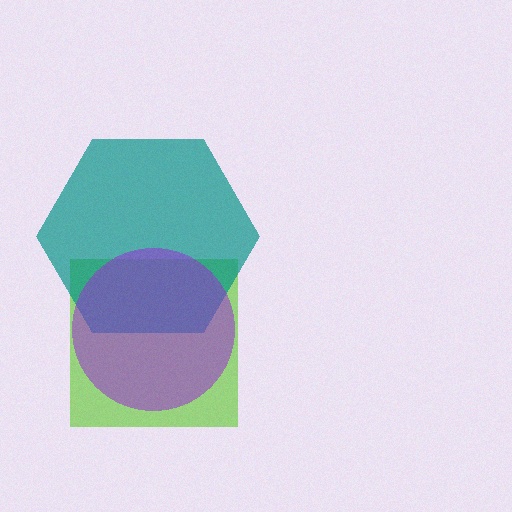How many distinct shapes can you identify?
There are 3 distinct shapes: a lime square, a teal hexagon, a purple circle.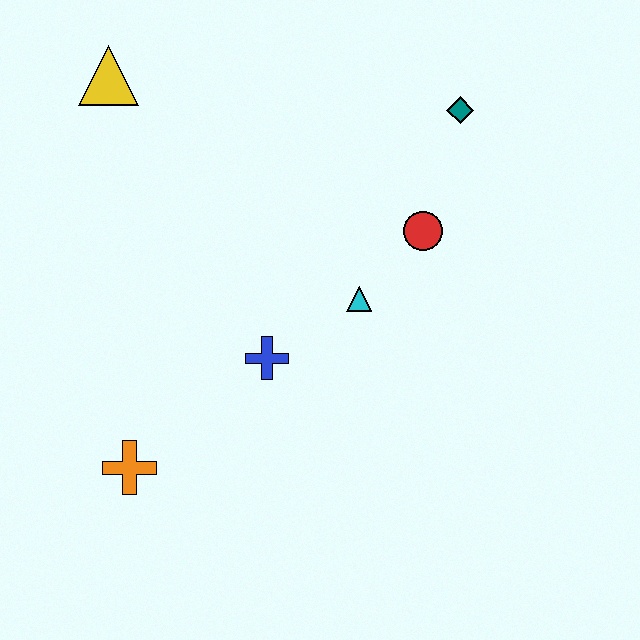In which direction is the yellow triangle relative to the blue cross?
The yellow triangle is above the blue cross.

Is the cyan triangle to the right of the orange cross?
Yes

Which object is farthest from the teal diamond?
The orange cross is farthest from the teal diamond.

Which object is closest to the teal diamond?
The red circle is closest to the teal diamond.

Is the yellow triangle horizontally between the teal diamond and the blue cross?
No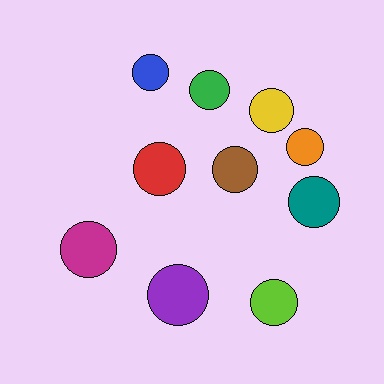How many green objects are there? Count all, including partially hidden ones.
There is 1 green object.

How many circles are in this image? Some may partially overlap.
There are 10 circles.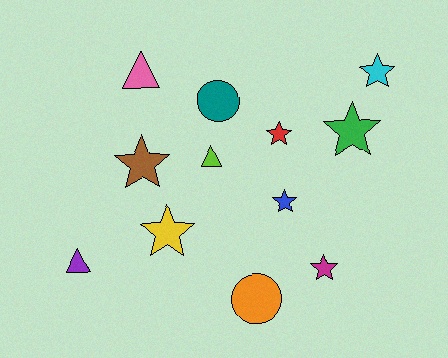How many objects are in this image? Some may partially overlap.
There are 12 objects.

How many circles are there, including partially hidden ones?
There are 2 circles.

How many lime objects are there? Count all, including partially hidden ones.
There is 1 lime object.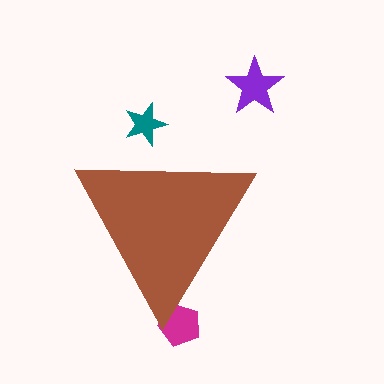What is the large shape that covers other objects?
A brown triangle.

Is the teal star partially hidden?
Yes, the teal star is partially hidden behind the brown triangle.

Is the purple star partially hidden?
No, the purple star is fully visible.